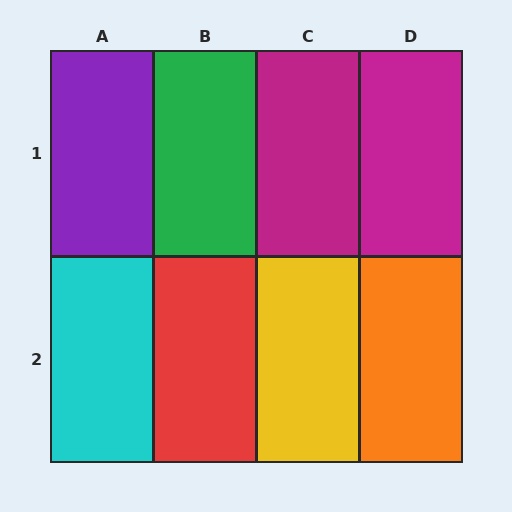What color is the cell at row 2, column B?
Red.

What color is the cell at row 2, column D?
Orange.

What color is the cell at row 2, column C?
Yellow.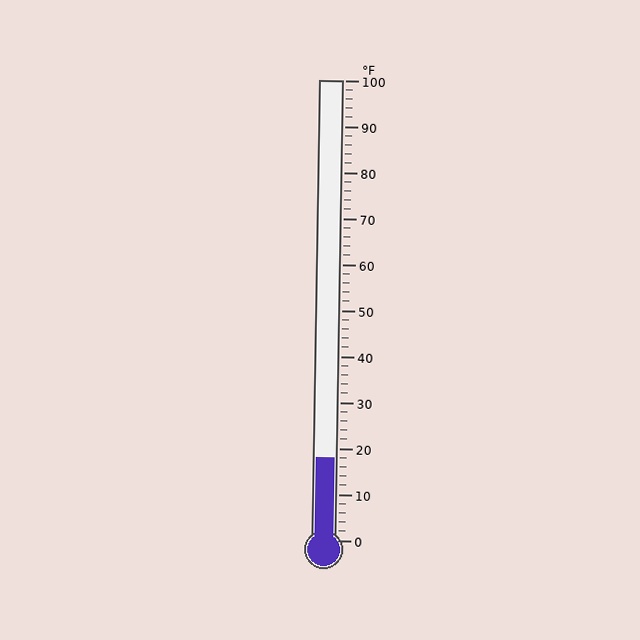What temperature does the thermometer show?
The thermometer shows approximately 18°F.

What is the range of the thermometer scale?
The thermometer scale ranges from 0°F to 100°F.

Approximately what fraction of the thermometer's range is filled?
The thermometer is filled to approximately 20% of its range.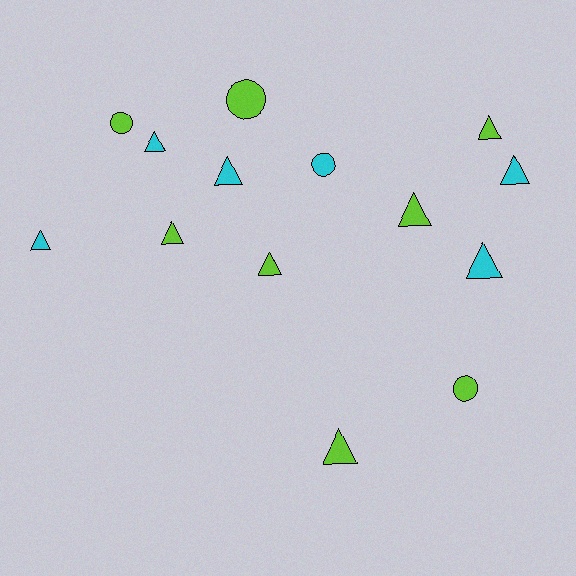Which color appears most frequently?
Lime, with 8 objects.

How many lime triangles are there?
There are 5 lime triangles.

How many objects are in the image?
There are 14 objects.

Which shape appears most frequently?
Triangle, with 10 objects.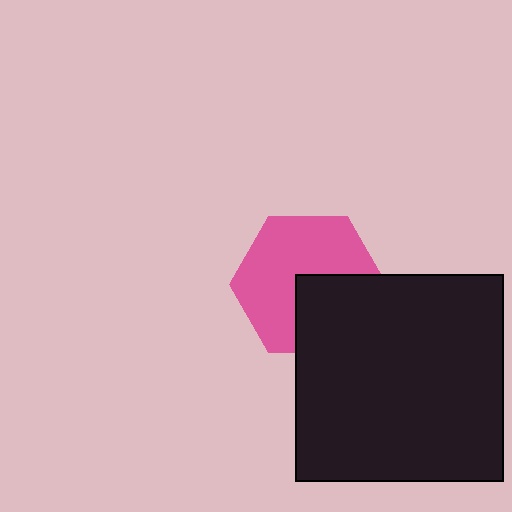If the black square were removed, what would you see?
You would see the complete pink hexagon.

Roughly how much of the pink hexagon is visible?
About half of it is visible (roughly 64%).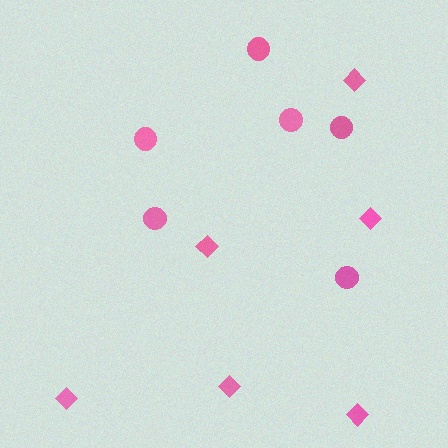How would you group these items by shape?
There are 2 groups: one group of diamonds (6) and one group of circles (6).